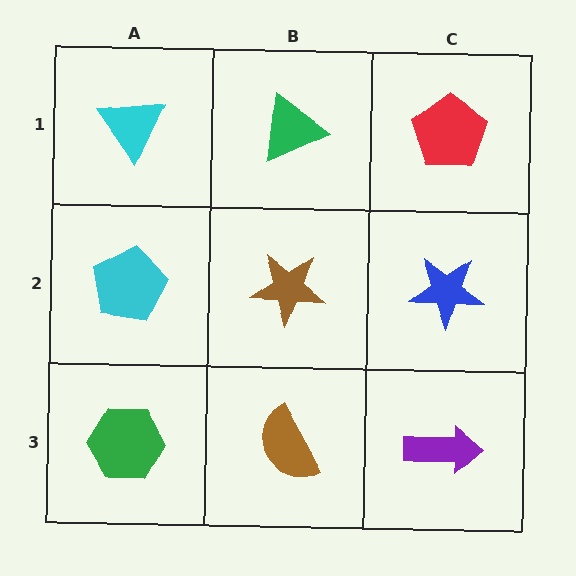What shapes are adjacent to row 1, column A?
A cyan pentagon (row 2, column A), a green triangle (row 1, column B).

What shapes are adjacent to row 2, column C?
A red pentagon (row 1, column C), a purple arrow (row 3, column C), a brown star (row 2, column B).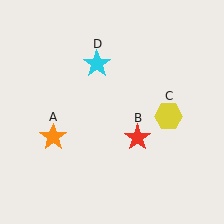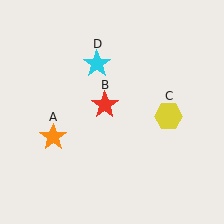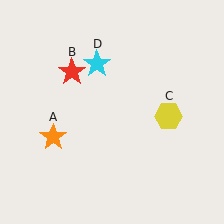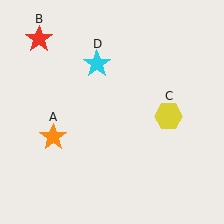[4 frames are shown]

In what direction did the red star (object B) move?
The red star (object B) moved up and to the left.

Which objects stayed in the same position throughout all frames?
Orange star (object A) and yellow hexagon (object C) and cyan star (object D) remained stationary.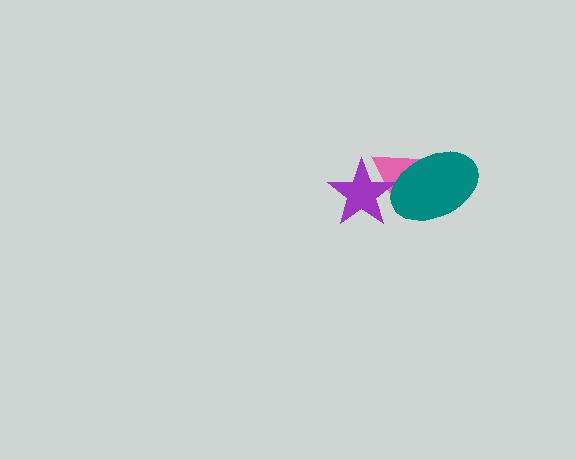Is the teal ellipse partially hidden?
No, no other shape covers it.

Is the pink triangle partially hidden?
Yes, it is partially covered by another shape.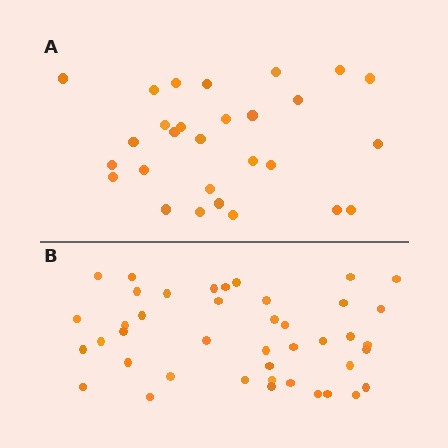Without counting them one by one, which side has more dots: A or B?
Region B (the bottom region) has more dots.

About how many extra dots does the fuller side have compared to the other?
Region B has approximately 15 more dots than region A.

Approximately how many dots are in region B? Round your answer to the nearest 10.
About 40 dots. (The exact count is 42, which rounds to 40.)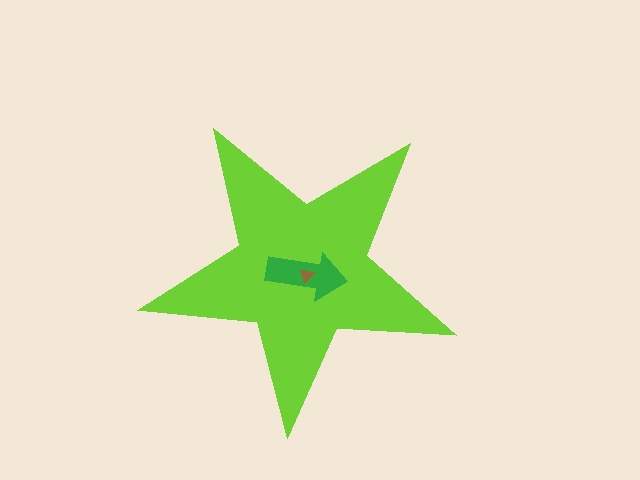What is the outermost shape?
The lime star.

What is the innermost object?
The brown triangle.